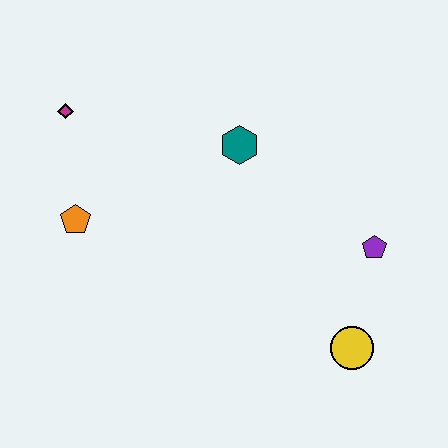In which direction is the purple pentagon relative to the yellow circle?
The purple pentagon is above the yellow circle.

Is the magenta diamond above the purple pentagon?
Yes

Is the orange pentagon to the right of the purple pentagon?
No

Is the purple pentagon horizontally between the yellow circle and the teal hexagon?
No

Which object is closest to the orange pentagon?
The magenta diamond is closest to the orange pentagon.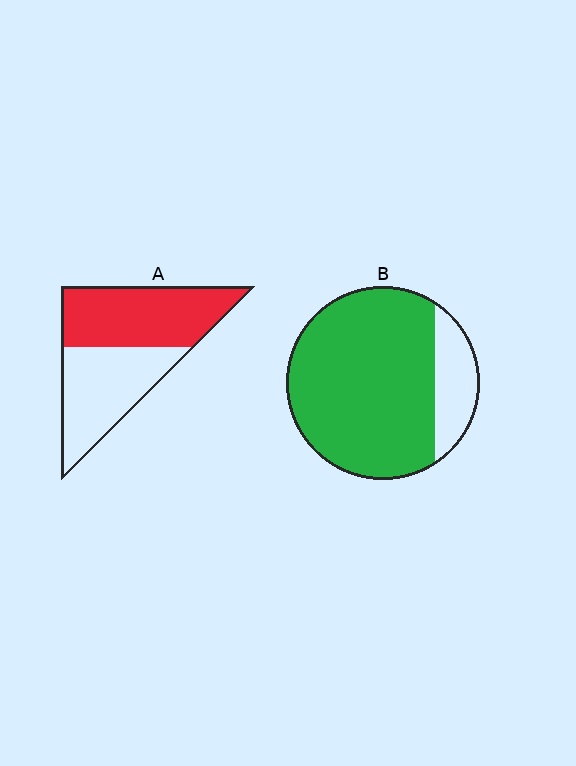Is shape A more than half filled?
Roughly half.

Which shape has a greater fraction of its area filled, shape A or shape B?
Shape B.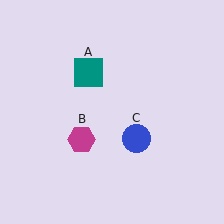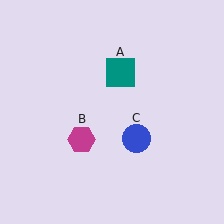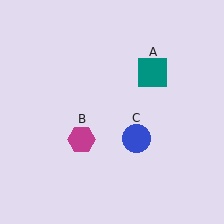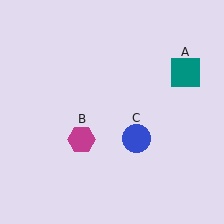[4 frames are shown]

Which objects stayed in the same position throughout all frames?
Magenta hexagon (object B) and blue circle (object C) remained stationary.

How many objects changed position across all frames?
1 object changed position: teal square (object A).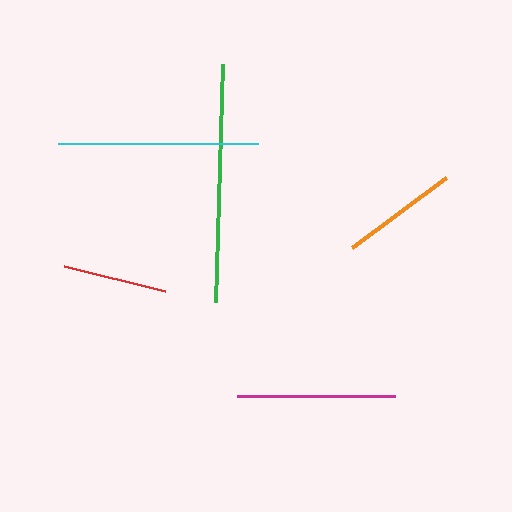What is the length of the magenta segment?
The magenta segment is approximately 158 pixels long.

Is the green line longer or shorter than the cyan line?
The green line is longer than the cyan line.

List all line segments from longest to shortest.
From longest to shortest: green, cyan, magenta, orange, red.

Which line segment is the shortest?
The red line is the shortest at approximately 104 pixels.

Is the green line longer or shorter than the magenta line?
The green line is longer than the magenta line.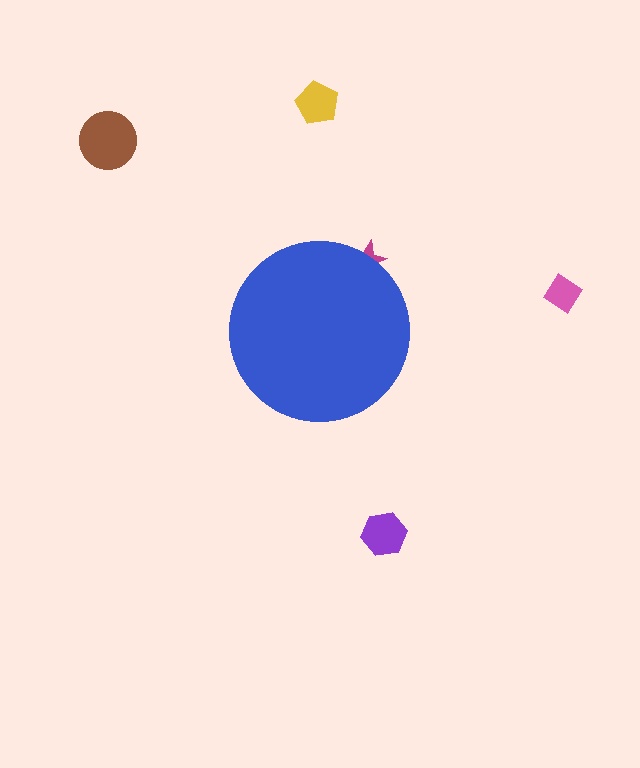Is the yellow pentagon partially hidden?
No, the yellow pentagon is fully visible.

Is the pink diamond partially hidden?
No, the pink diamond is fully visible.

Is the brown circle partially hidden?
No, the brown circle is fully visible.